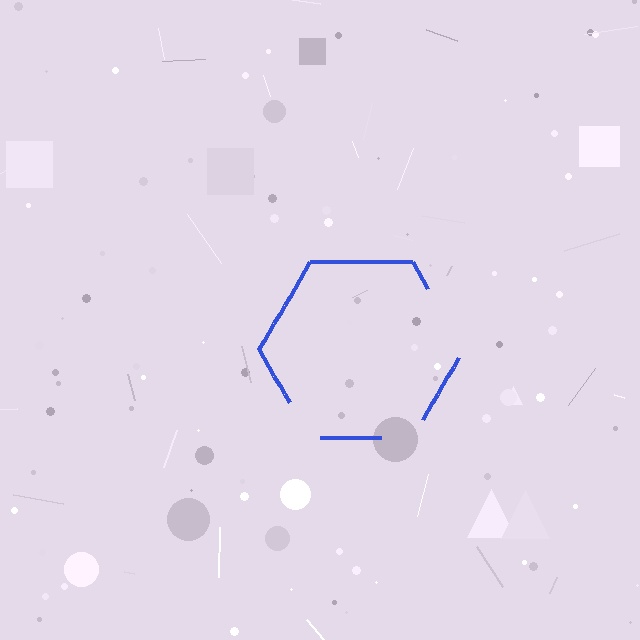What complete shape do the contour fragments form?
The contour fragments form a hexagon.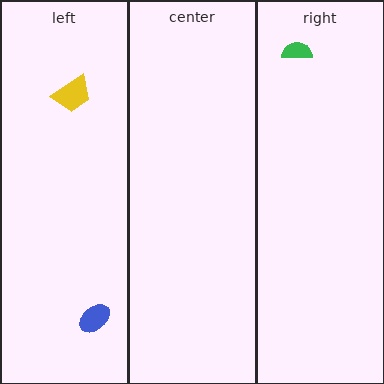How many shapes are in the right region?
1.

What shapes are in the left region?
The yellow trapezoid, the blue ellipse.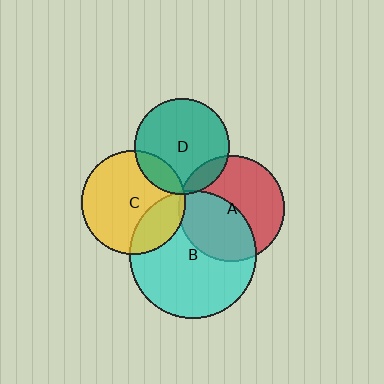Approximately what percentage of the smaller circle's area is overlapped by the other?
Approximately 5%.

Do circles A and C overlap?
Yes.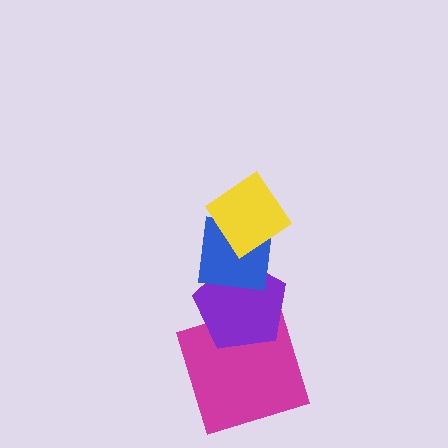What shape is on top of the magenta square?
The purple pentagon is on top of the magenta square.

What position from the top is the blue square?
The blue square is 2nd from the top.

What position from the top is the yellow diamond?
The yellow diamond is 1st from the top.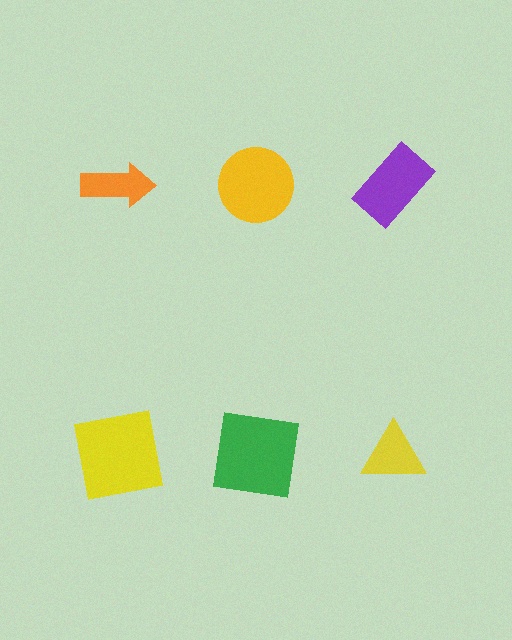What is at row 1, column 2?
A yellow circle.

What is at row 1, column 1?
An orange arrow.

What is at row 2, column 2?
A green square.